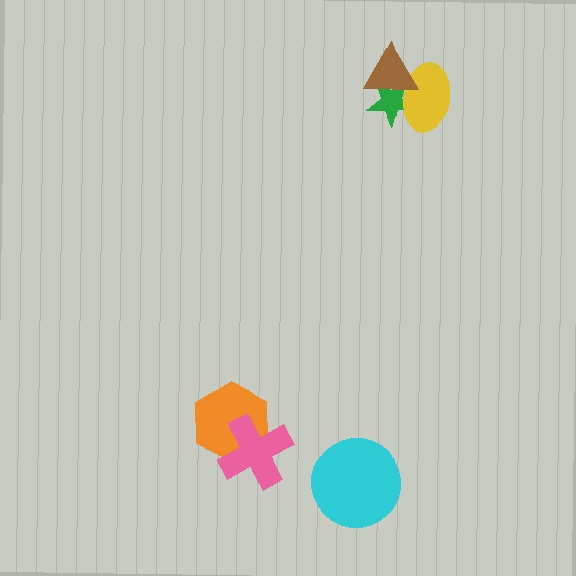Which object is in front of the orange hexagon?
The pink cross is in front of the orange hexagon.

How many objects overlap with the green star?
2 objects overlap with the green star.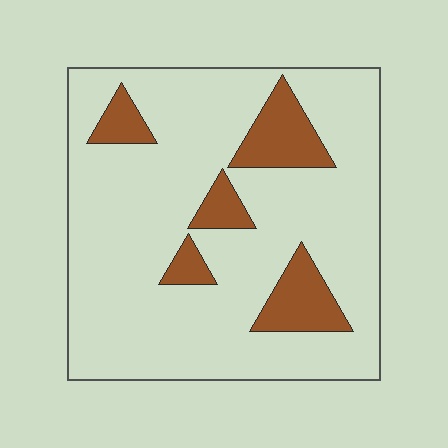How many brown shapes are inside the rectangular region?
5.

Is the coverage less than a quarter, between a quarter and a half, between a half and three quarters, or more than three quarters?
Less than a quarter.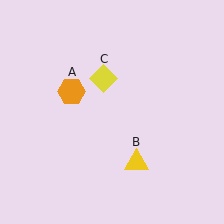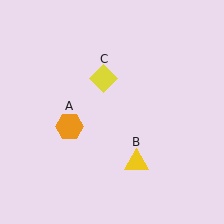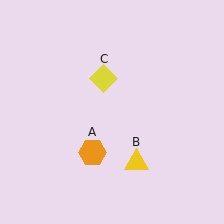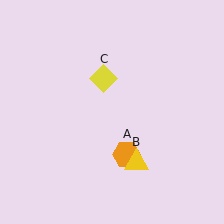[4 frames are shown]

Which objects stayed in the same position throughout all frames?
Yellow triangle (object B) and yellow diamond (object C) remained stationary.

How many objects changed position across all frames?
1 object changed position: orange hexagon (object A).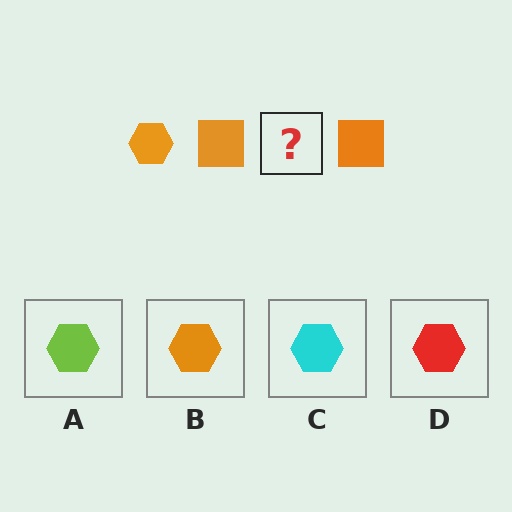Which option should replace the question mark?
Option B.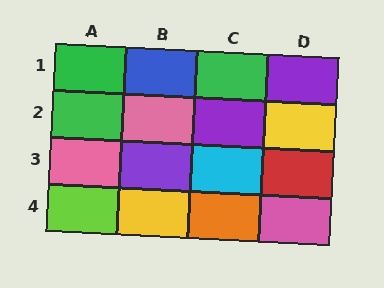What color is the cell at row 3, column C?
Cyan.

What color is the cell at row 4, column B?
Yellow.